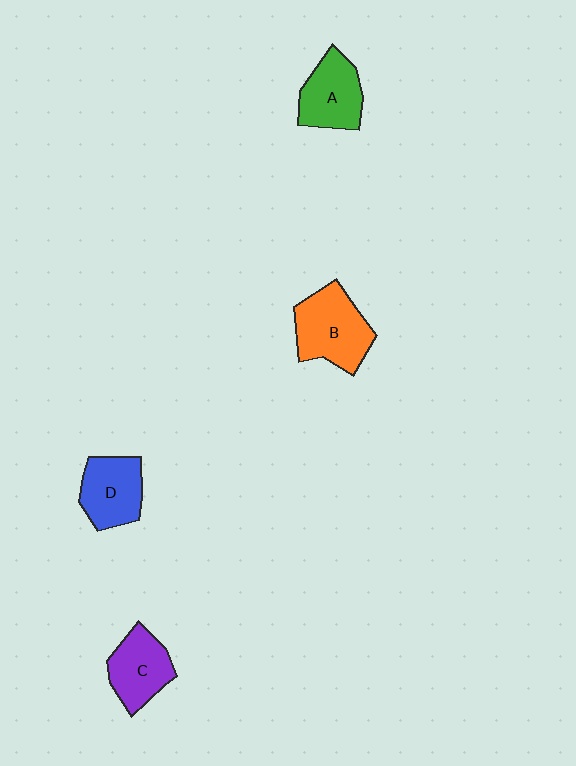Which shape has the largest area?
Shape B (orange).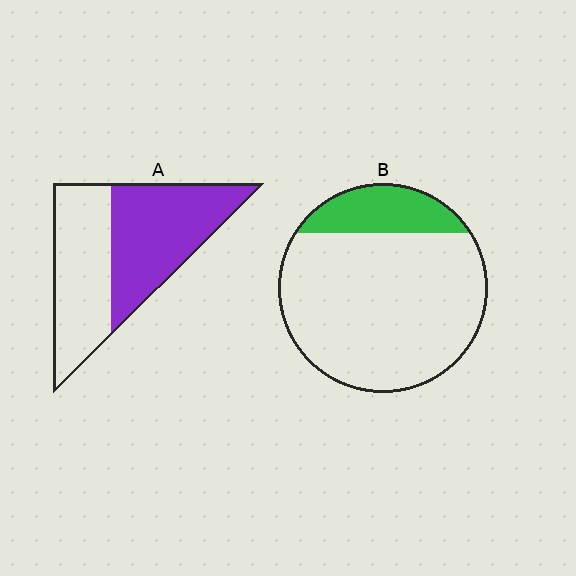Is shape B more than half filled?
No.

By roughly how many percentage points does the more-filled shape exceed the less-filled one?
By roughly 35 percentage points (A over B).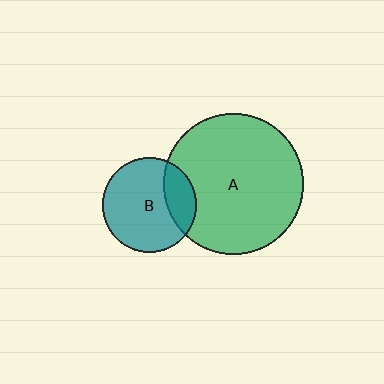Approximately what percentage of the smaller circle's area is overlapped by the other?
Approximately 25%.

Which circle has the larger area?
Circle A (green).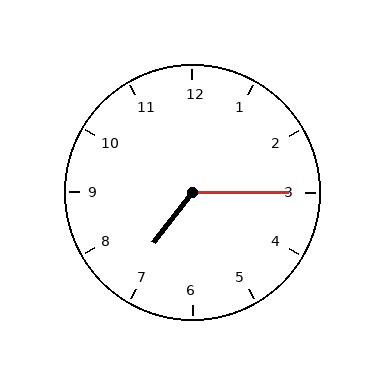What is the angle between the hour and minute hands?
Approximately 128 degrees.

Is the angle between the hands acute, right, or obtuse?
It is obtuse.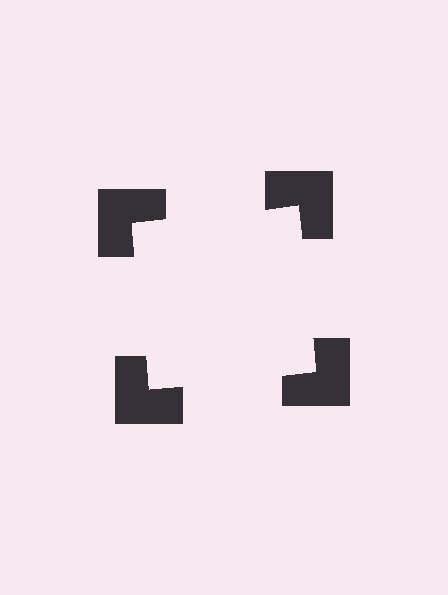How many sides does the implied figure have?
4 sides.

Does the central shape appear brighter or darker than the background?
It typically appears slightly brighter than the background, even though no actual brightness change is drawn.